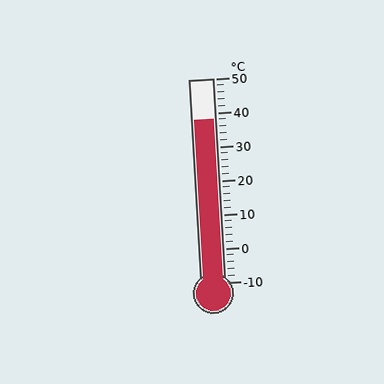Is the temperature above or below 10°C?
The temperature is above 10°C.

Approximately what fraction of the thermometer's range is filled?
The thermometer is filled to approximately 80% of its range.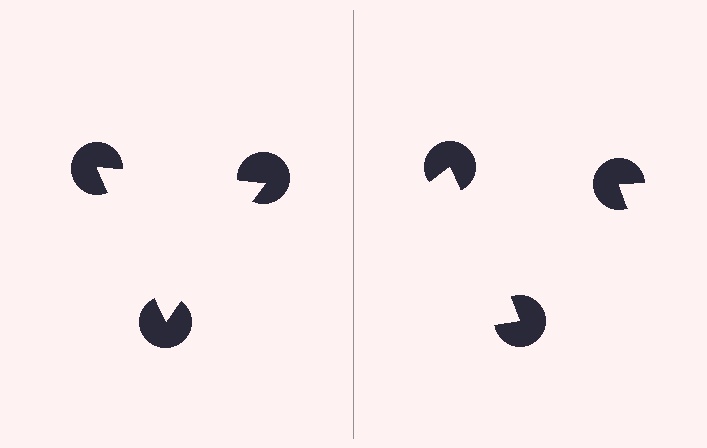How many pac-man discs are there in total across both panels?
6 — 3 on each side.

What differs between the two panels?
The pac-man discs are positioned identically on both sides; only the wedge orientations differ. On the left they align to a triangle; on the right they are misaligned.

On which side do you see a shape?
An illusory triangle appears on the left side. On the right side the wedge cuts are rotated, so no coherent shape forms.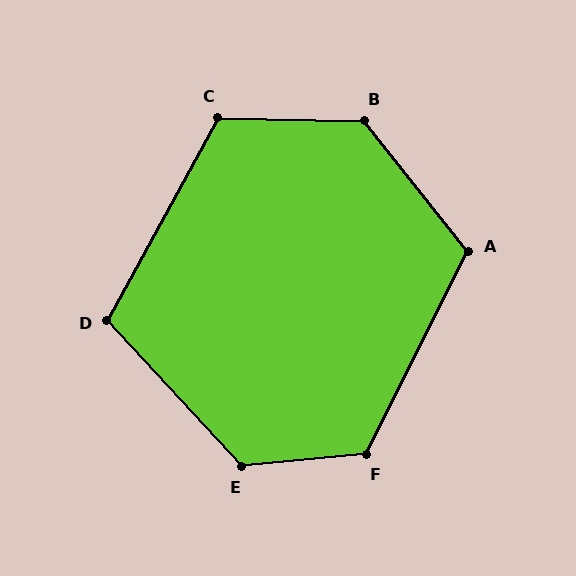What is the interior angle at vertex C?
Approximately 118 degrees (obtuse).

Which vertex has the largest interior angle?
B, at approximately 129 degrees.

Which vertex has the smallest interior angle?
D, at approximately 109 degrees.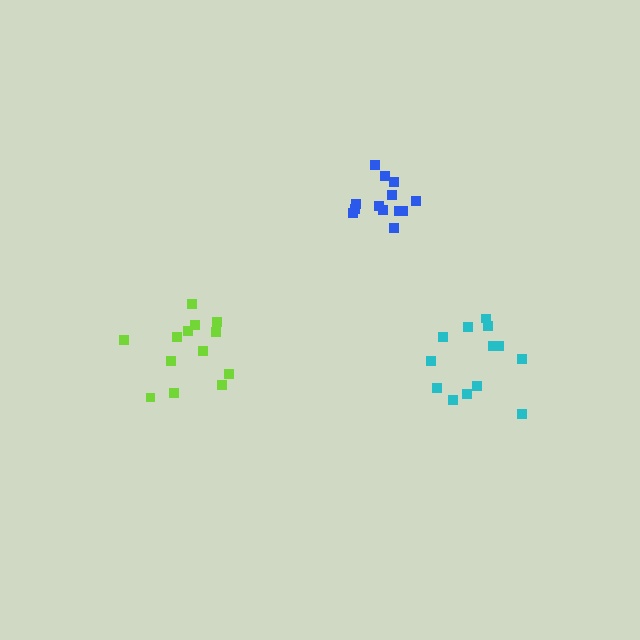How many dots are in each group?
Group 1: 13 dots, Group 2: 13 dots, Group 3: 13 dots (39 total).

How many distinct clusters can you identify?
There are 3 distinct clusters.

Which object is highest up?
The blue cluster is topmost.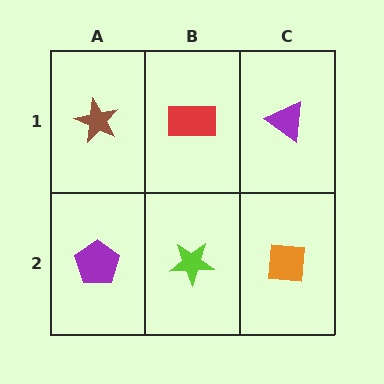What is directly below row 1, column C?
An orange square.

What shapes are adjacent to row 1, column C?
An orange square (row 2, column C), a red rectangle (row 1, column B).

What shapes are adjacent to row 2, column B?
A red rectangle (row 1, column B), a purple pentagon (row 2, column A), an orange square (row 2, column C).